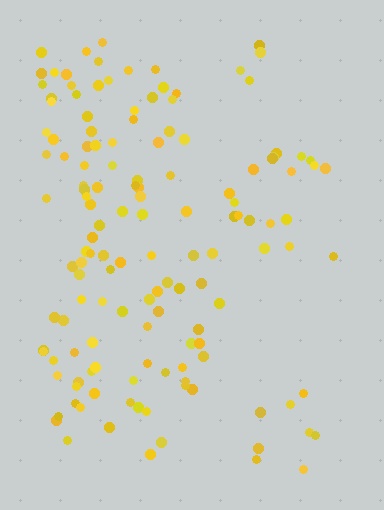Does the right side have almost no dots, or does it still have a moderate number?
Still a moderate number, just noticeably fewer than the left.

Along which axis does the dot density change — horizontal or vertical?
Horizontal.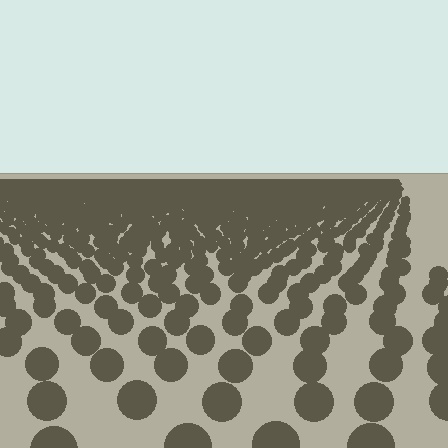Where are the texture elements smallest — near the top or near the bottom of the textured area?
Near the top.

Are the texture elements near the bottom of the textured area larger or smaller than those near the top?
Larger. Near the bottom, elements are closer to the viewer and appear at a bigger on-screen size.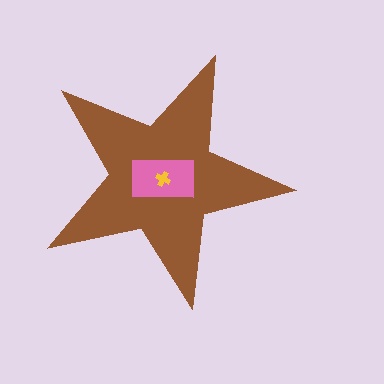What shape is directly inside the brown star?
The pink rectangle.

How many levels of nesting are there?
3.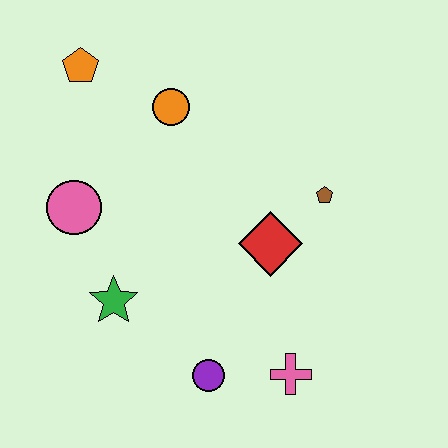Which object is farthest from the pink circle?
The pink cross is farthest from the pink circle.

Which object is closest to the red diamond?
The brown pentagon is closest to the red diamond.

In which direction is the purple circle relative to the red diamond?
The purple circle is below the red diamond.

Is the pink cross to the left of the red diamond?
No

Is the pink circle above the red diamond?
Yes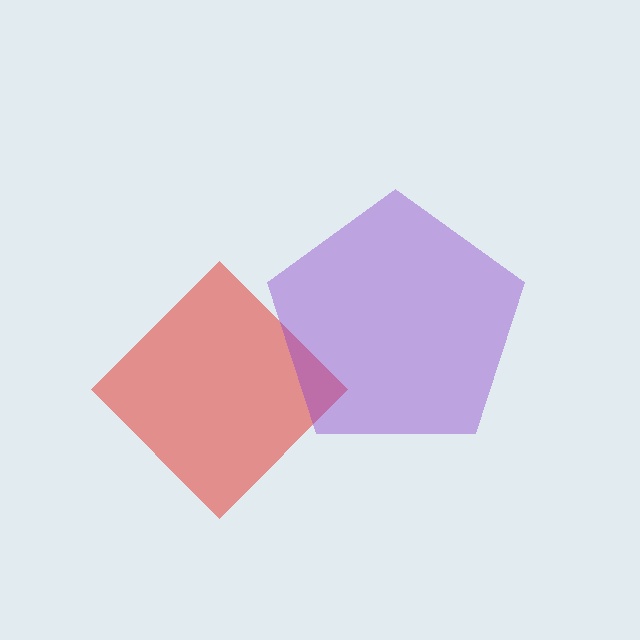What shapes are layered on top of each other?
The layered shapes are: a red diamond, a purple pentagon.